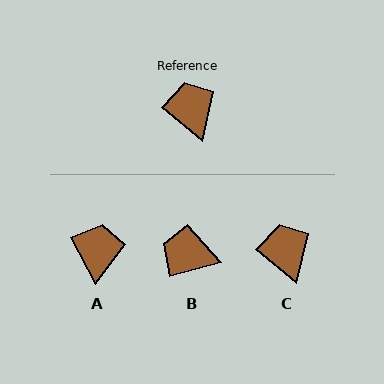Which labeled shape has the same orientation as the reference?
C.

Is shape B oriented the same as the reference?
No, it is off by about 55 degrees.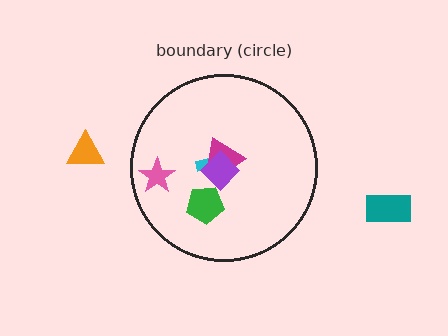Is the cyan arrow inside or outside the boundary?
Inside.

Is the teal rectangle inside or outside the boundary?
Outside.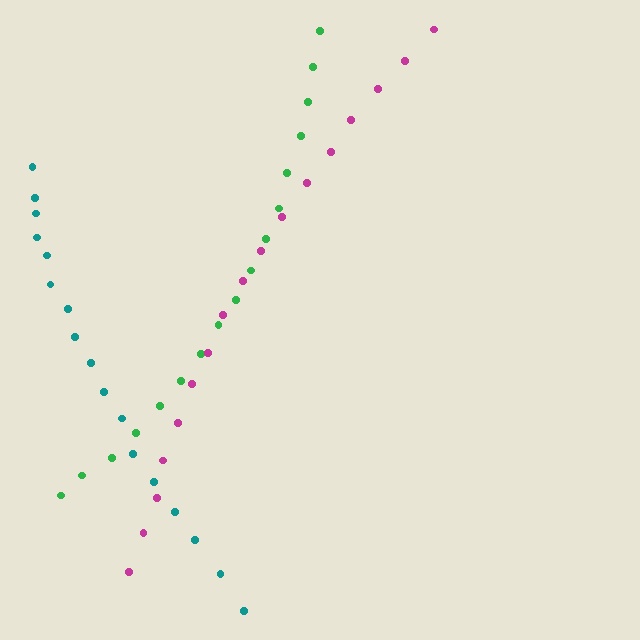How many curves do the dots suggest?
There are 3 distinct paths.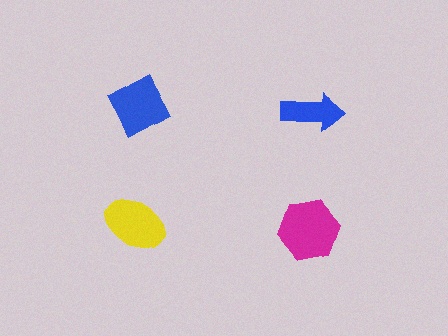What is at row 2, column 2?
A magenta hexagon.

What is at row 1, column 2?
A blue arrow.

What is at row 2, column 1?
A yellow ellipse.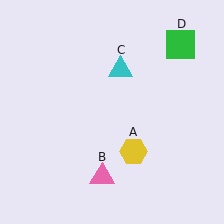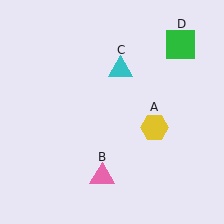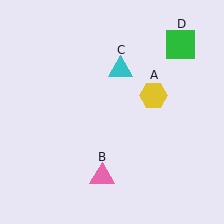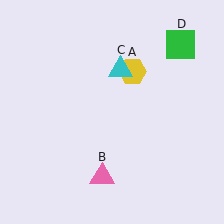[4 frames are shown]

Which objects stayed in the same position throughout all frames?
Pink triangle (object B) and cyan triangle (object C) and green square (object D) remained stationary.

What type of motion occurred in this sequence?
The yellow hexagon (object A) rotated counterclockwise around the center of the scene.